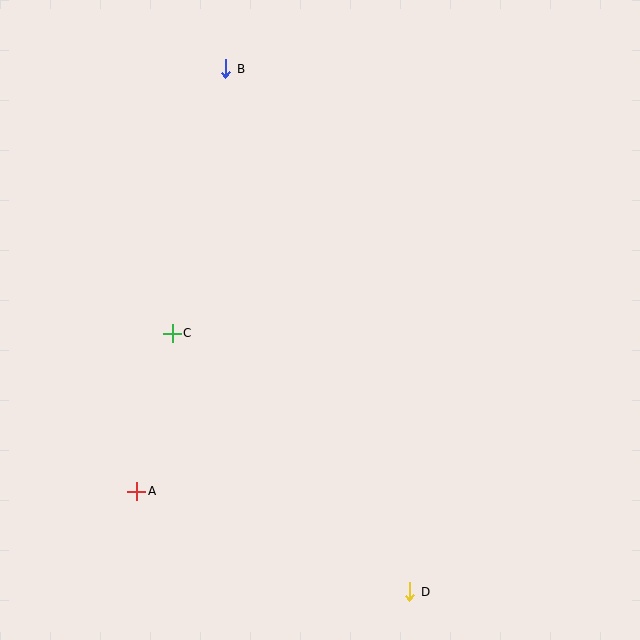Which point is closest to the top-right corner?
Point B is closest to the top-right corner.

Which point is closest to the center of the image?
Point C at (172, 333) is closest to the center.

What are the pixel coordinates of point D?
Point D is at (410, 592).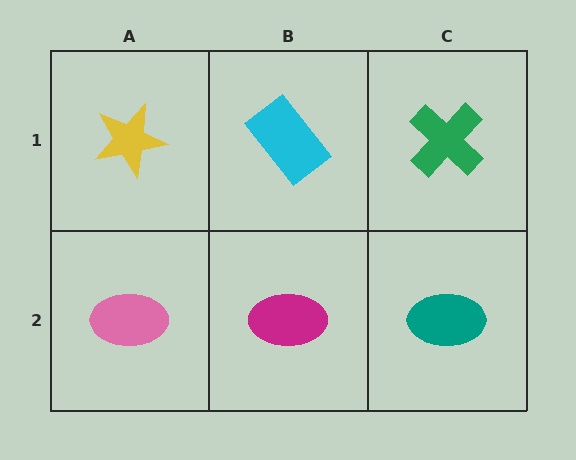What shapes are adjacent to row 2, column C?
A green cross (row 1, column C), a magenta ellipse (row 2, column B).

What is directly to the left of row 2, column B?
A pink ellipse.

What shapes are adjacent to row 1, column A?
A pink ellipse (row 2, column A), a cyan rectangle (row 1, column B).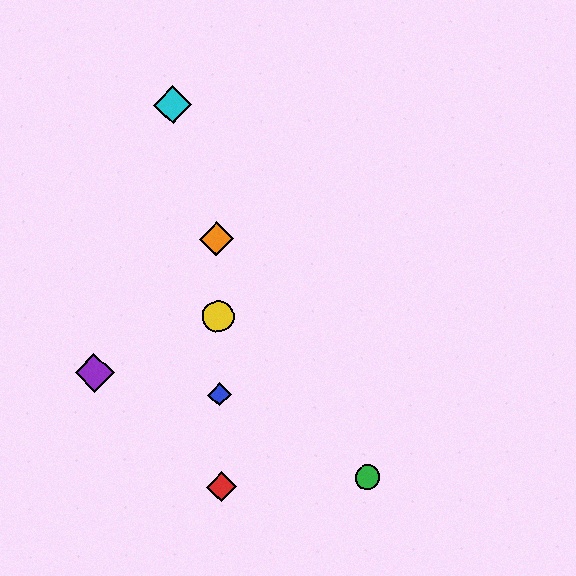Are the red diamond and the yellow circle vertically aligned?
Yes, both are at x≈222.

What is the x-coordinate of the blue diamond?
The blue diamond is at x≈220.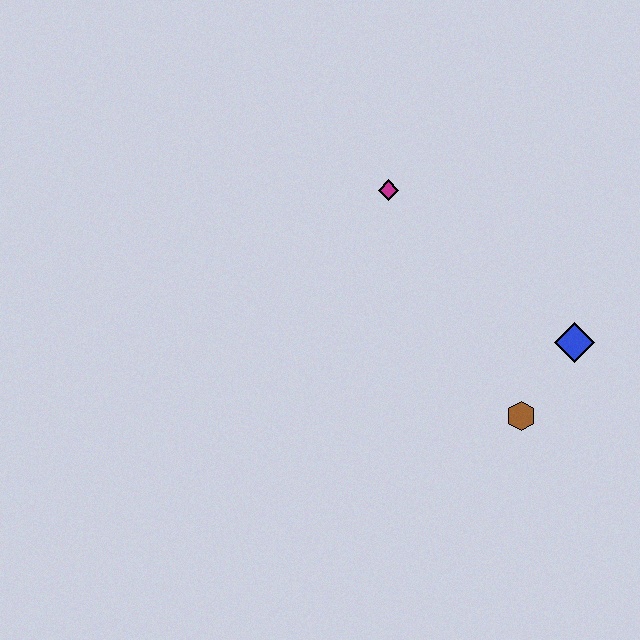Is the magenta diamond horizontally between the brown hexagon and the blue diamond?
No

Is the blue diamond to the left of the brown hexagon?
No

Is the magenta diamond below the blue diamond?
No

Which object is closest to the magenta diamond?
The blue diamond is closest to the magenta diamond.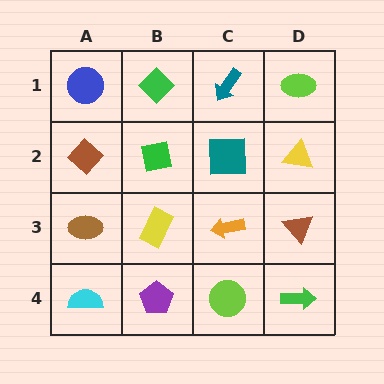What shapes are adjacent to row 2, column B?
A green diamond (row 1, column B), a yellow rectangle (row 3, column B), a brown diamond (row 2, column A), a teal square (row 2, column C).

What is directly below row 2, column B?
A yellow rectangle.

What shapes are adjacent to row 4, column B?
A yellow rectangle (row 3, column B), a cyan semicircle (row 4, column A), a lime circle (row 4, column C).